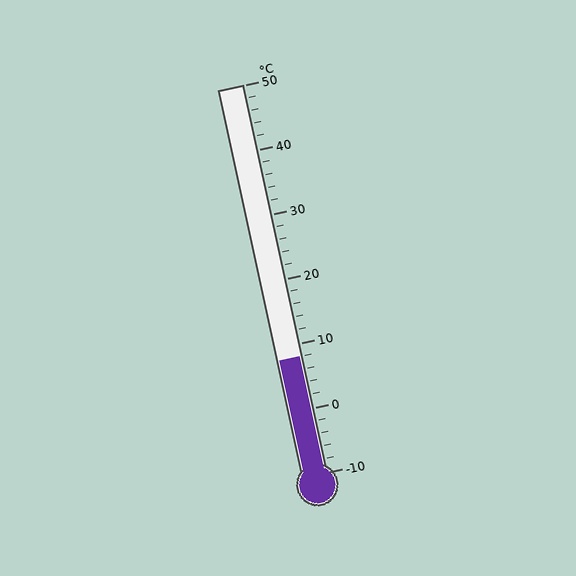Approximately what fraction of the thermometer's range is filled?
The thermometer is filled to approximately 30% of its range.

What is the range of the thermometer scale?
The thermometer scale ranges from -10°C to 50°C.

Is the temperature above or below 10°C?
The temperature is below 10°C.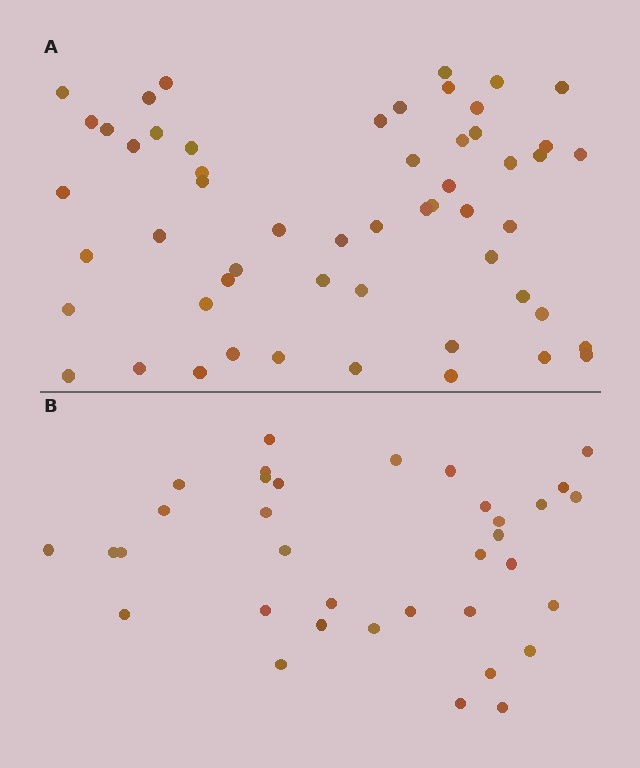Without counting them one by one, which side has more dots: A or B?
Region A (the top region) has more dots.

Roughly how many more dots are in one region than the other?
Region A has approximately 20 more dots than region B.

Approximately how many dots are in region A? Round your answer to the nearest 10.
About 60 dots. (The exact count is 55, which rounds to 60.)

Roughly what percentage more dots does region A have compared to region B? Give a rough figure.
About 55% more.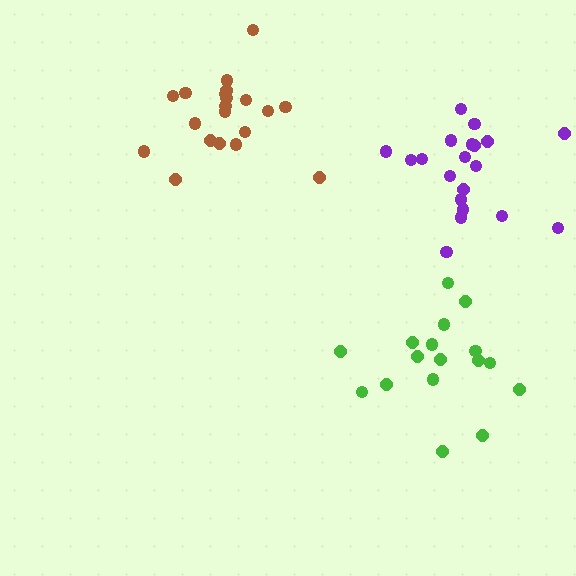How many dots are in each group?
Group 1: 20 dots, Group 2: 17 dots, Group 3: 20 dots (57 total).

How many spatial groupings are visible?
There are 3 spatial groupings.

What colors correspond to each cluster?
The clusters are colored: brown, green, purple.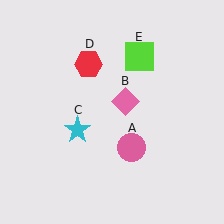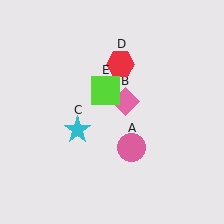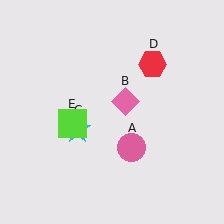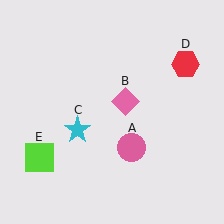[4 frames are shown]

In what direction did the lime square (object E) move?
The lime square (object E) moved down and to the left.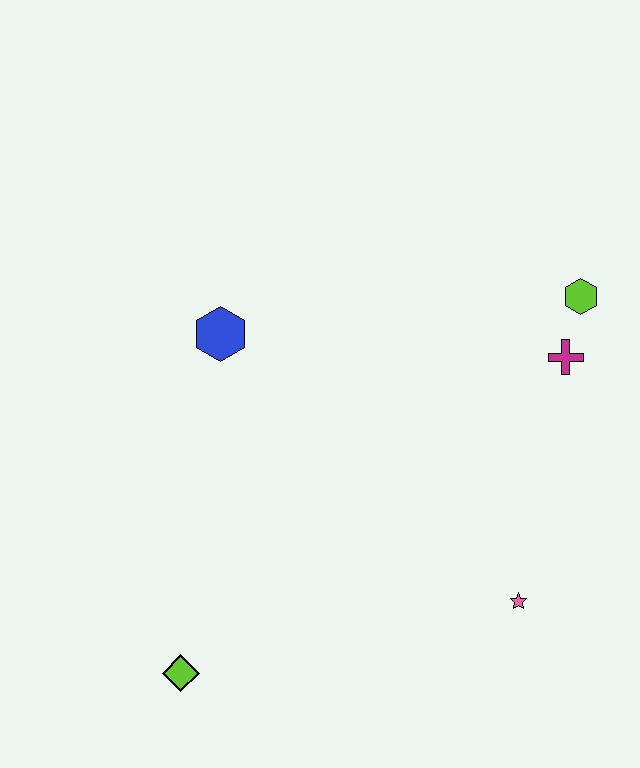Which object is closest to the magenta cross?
The lime hexagon is closest to the magenta cross.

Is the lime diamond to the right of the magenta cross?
No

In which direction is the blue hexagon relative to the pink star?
The blue hexagon is to the left of the pink star.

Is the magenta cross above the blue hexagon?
No